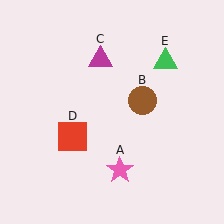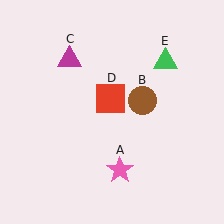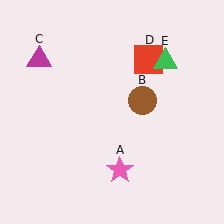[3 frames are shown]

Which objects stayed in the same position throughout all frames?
Pink star (object A) and brown circle (object B) and green triangle (object E) remained stationary.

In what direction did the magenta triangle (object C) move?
The magenta triangle (object C) moved left.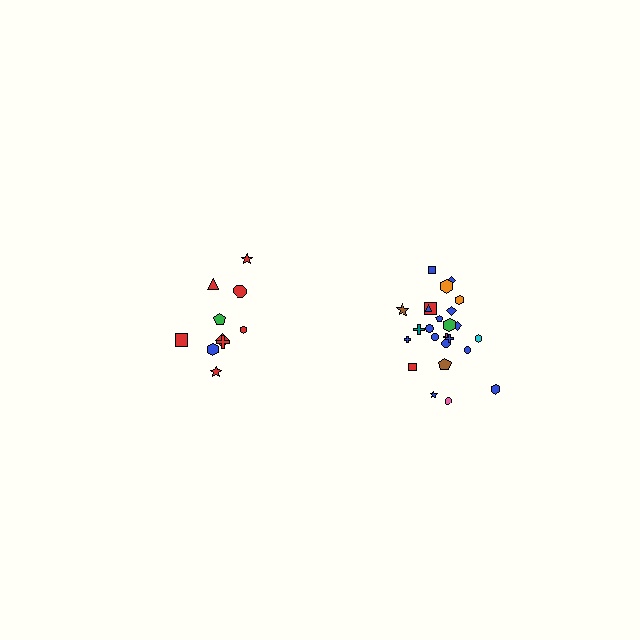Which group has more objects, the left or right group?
The right group.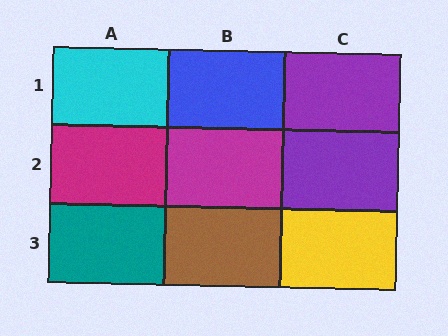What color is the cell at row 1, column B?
Blue.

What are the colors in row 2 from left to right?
Magenta, magenta, purple.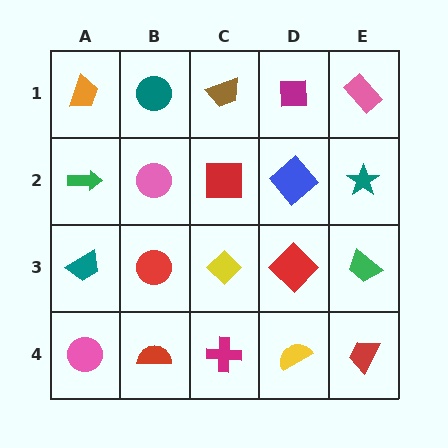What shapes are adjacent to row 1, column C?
A red square (row 2, column C), a teal circle (row 1, column B), a magenta square (row 1, column D).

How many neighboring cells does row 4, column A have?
2.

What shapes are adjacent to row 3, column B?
A pink circle (row 2, column B), a red semicircle (row 4, column B), a teal trapezoid (row 3, column A), a yellow diamond (row 3, column C).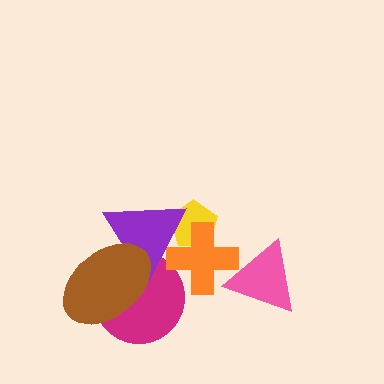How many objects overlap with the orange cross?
3 objects overlap with the orange cross.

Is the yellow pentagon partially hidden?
Yes, it is partially covered by another shape.